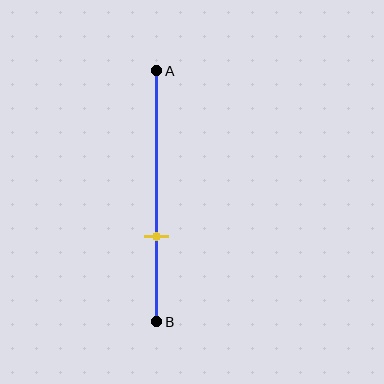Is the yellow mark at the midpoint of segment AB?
No, the mark is at about 65% from A, not at the 50% midpoint.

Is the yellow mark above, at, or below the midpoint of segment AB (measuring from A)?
The yellow mark is below the midpoint of segment AB.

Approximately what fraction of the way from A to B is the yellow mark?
The yellow mark is approximately 65% of the way from A to B.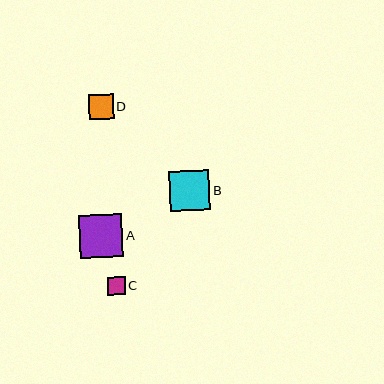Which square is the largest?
Square A is the largest with a size of approximately 43 pixels.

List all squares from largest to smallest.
From largest to smallest: A, B, D, C.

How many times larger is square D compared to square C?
Square D is approximately 1.4 times the size of square C.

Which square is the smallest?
Square C is the smallest with a size of approximately 18 pixels.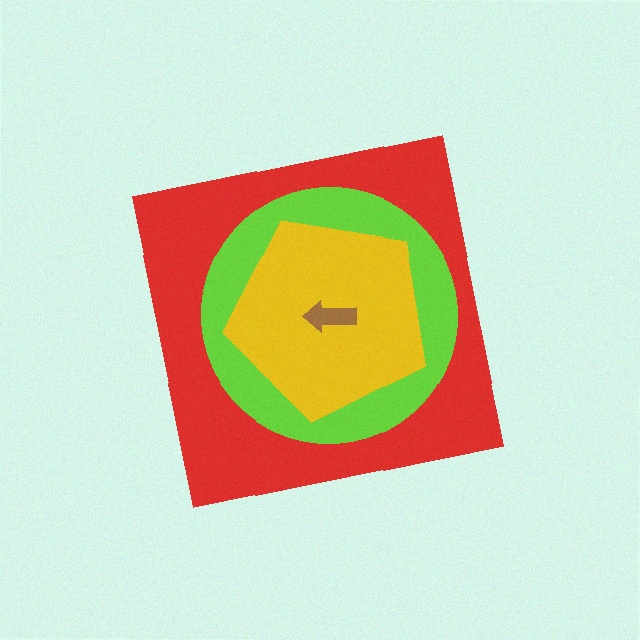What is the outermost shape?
The red square.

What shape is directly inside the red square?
The lime circle.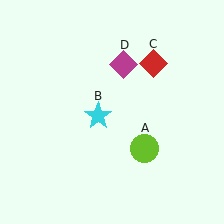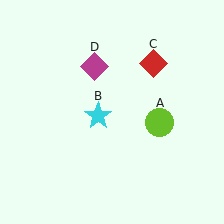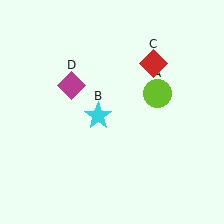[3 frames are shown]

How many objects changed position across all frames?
2 objects changed position: lime circle (object A), magenta diamond (object D).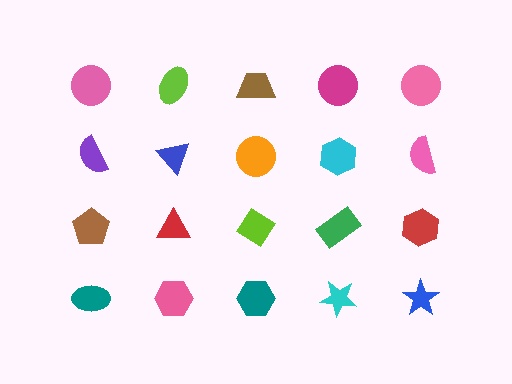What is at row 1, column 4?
A magenta circle.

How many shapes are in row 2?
5 shapes.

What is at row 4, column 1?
A teal ellipse.